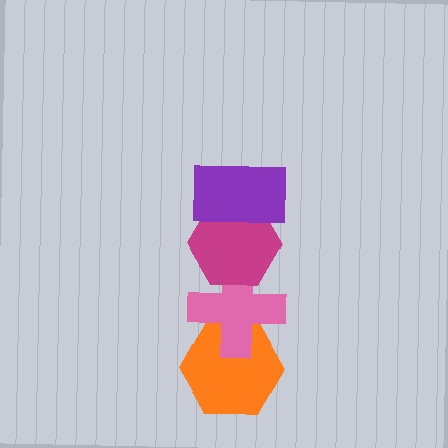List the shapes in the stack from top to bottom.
From top to bottom: the purple rectangle, the magenta hexagon, the pink cross, the orange hexagon.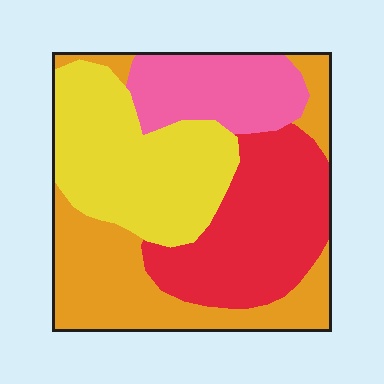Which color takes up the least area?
Pink, at roughly 15%.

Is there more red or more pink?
Red.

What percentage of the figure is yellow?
Yellow takes up about one quarter (1/4) of the figure.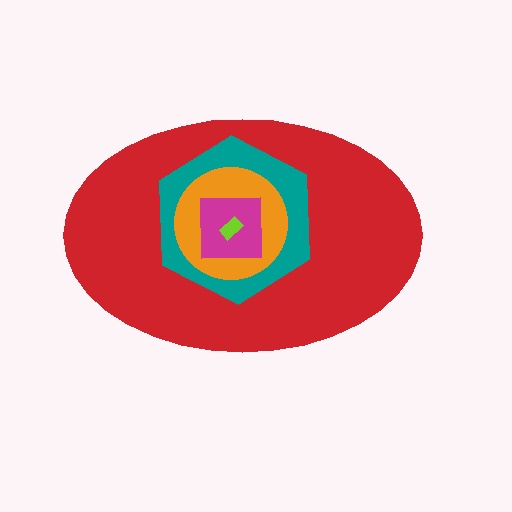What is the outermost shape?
The red ellipse.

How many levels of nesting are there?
5.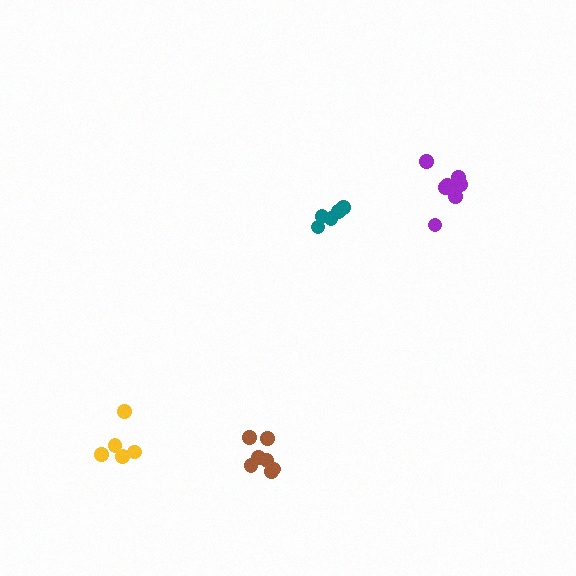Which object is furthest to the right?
The purple cluster is rightmost.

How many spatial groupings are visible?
There are 4 spatial groupings.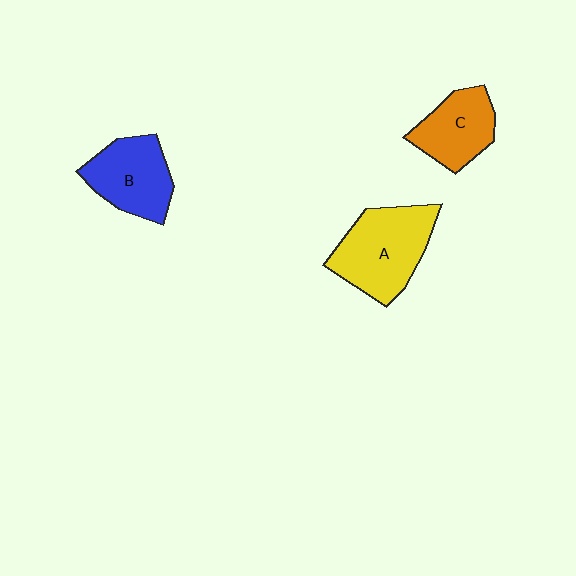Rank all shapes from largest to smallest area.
From largest to smallest: A (yellow), B (blue), C (orange).